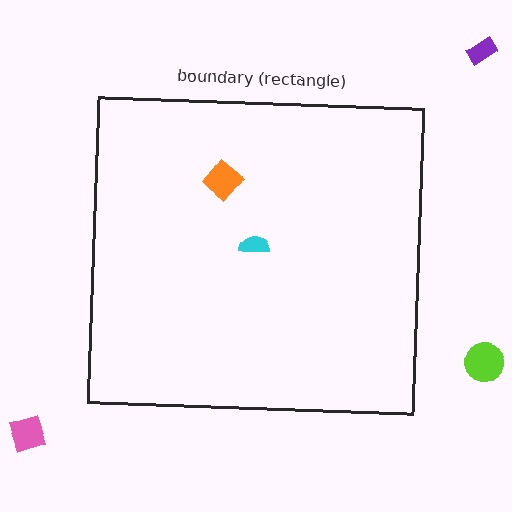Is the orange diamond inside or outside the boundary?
Inside.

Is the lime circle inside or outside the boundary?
Outside.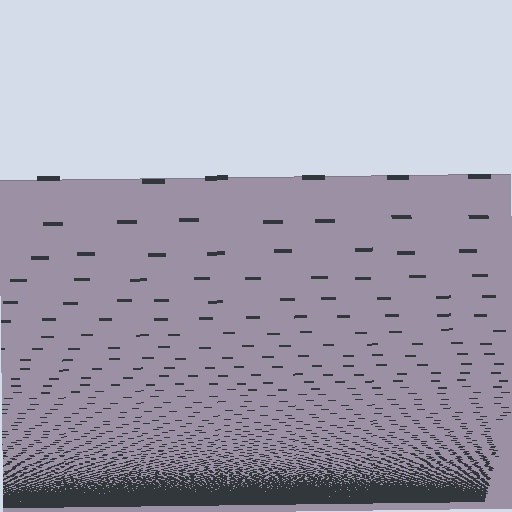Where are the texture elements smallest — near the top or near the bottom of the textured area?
Near the bottom.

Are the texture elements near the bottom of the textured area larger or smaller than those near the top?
Smaller. The gradient is inverted — elements near the bottom are smaller and denser.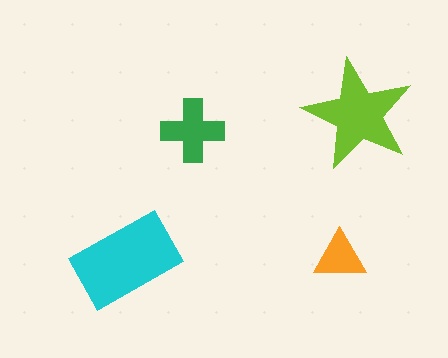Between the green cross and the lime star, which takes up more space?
The lime star.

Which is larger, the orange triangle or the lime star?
The lime star.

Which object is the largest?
The cyan rectangle.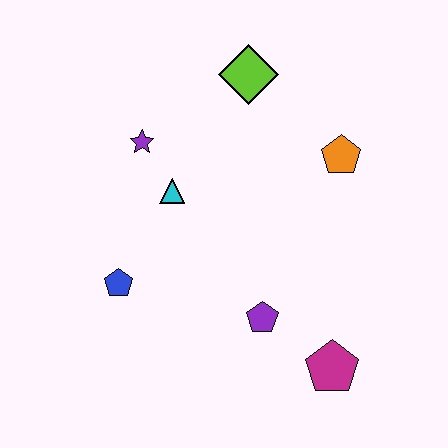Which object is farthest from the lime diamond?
The magenta pentagon is farthest from the lime diamond.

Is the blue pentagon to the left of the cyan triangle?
Yes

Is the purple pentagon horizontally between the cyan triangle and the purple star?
No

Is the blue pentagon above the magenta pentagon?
Yes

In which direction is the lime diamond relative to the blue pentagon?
The lime diamond is above the blue pentagon.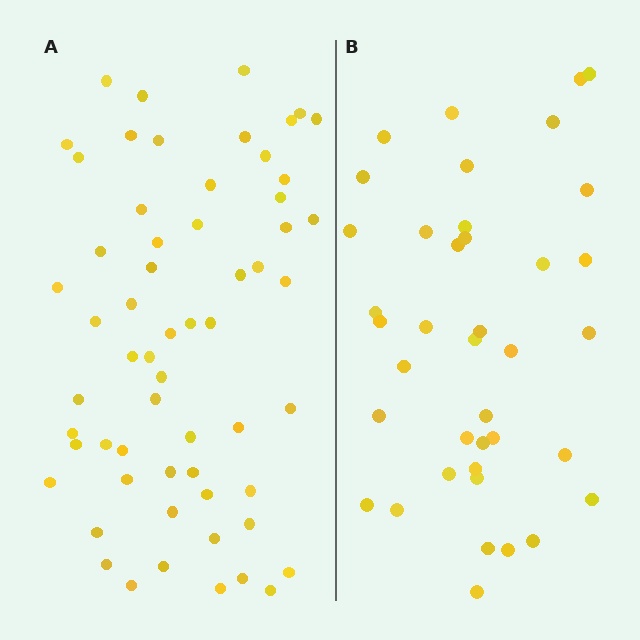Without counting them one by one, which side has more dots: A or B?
Region A (the left region) has more dots.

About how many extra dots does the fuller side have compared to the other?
Region A has approximately 20 more dots than region B.